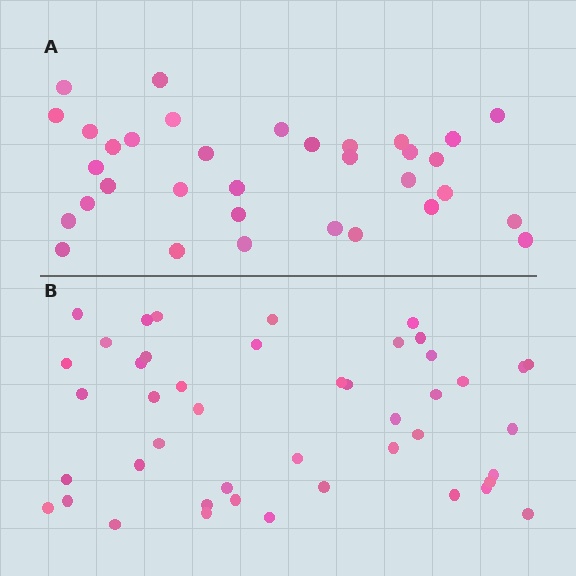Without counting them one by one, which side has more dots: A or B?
Region B (the bottom region) has more dots.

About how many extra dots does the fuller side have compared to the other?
Region B has roughly 12 or so more dots than region A.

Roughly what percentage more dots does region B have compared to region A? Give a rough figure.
About 30% more.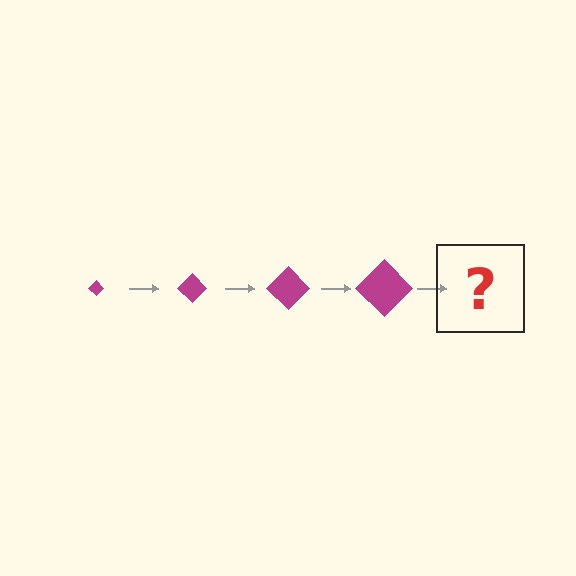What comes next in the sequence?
The next element should be a magenta diamond, larger than the previous one.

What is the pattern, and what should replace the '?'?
The pattern is that the diamond gets progressively larger each step. The '?' should be a magenta diamond, larger than the previous one.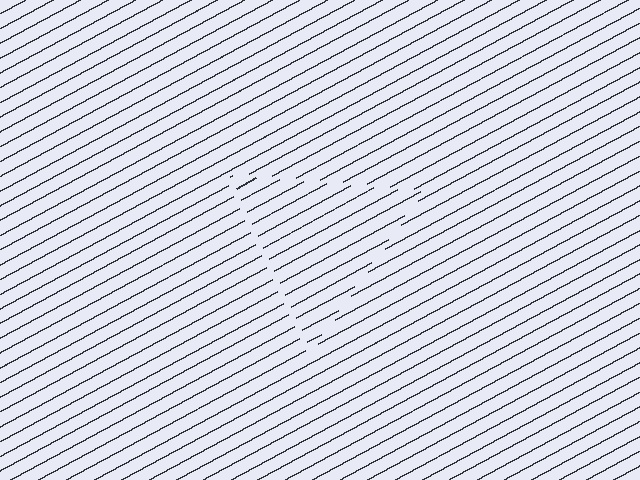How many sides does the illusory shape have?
3 sides — the line-ends trace a triangle.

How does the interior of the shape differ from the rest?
The interior of the shape contains the same grating, shifted by half a period — the contour is defined by the phase discontinuity where line-ends from the inner and outer gratings abut.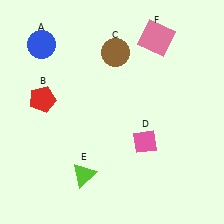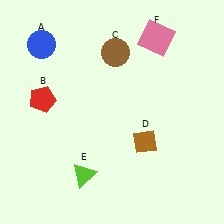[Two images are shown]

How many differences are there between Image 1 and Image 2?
There is 1 difference between the two images.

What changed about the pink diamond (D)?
In Image 1, D is pink. In Image 2, it changed to brown.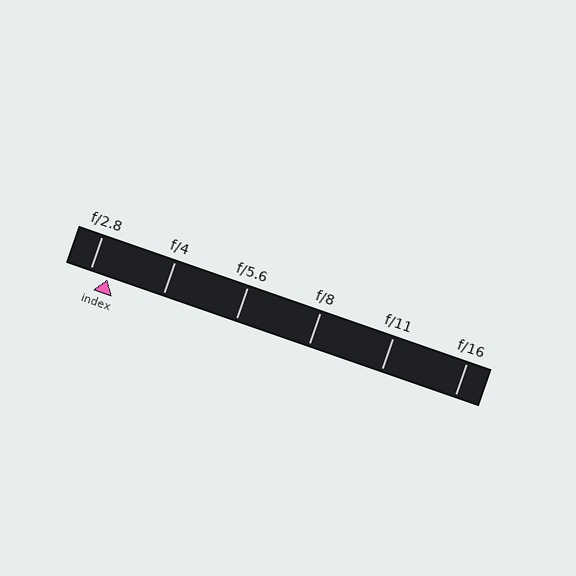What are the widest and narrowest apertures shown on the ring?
The widest aperture shown is f/2.8 and the narrowest is f/16.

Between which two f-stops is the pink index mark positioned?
The index mark is between f/2.8 and f/4.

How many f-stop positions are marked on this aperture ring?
There are 6 f-stop positions marked.